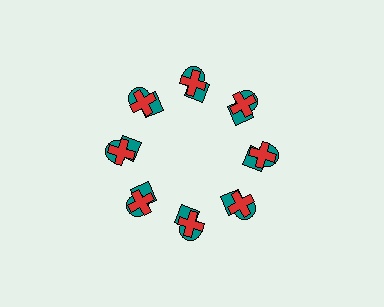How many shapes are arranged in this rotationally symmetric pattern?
There are 24 shapes, arranged in 8 groups of 3.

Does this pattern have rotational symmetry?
Yes, this pattern has 8-fold rotational symmetry. It looks the same after rotating 45 degrees around the center.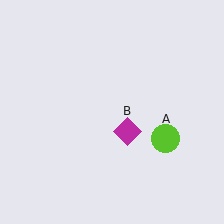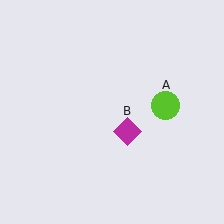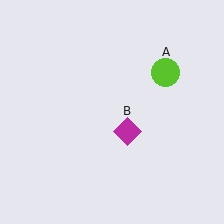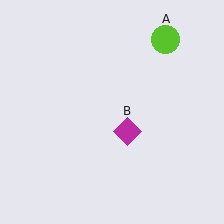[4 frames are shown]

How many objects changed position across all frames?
1 object changed position: lime circle (object A).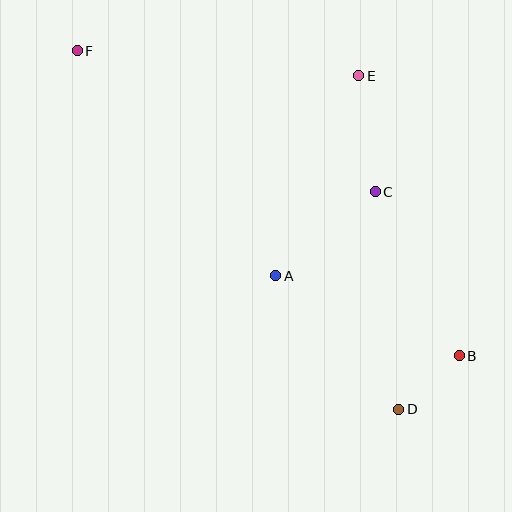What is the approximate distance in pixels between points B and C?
The distance between B and C is approximately 185 pixels.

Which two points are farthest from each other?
Points B and F are farthest from each other.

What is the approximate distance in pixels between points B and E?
The distance between B and E is approximately 297 pixels.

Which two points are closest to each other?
Points B and D are closest to each other.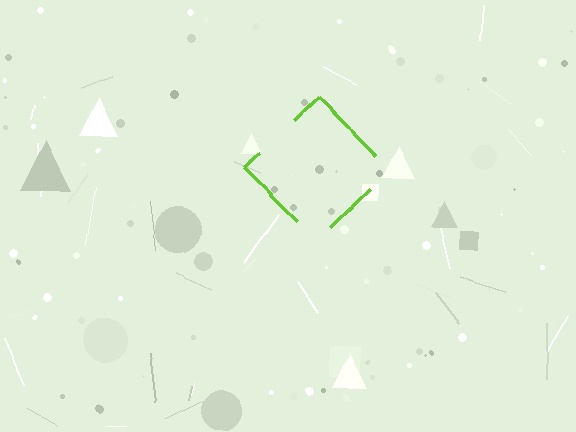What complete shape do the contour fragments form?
The contour fragments form a diamond.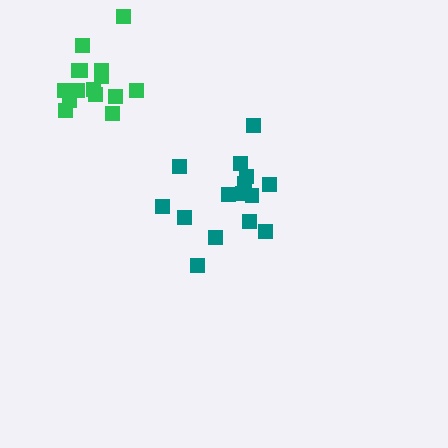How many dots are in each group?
Group 1: 15 dots, Group 2: 15 dots (30 total).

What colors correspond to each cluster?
The clusters are colored: green, teal.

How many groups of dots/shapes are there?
There are 2 groups.